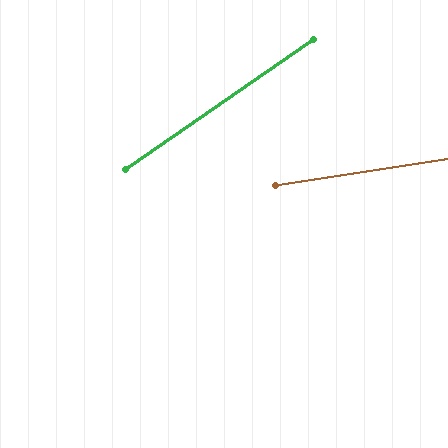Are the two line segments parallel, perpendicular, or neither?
Neither parallel nor perpendicular — they differ by about 26°.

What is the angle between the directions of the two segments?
Approximately 26 degrees.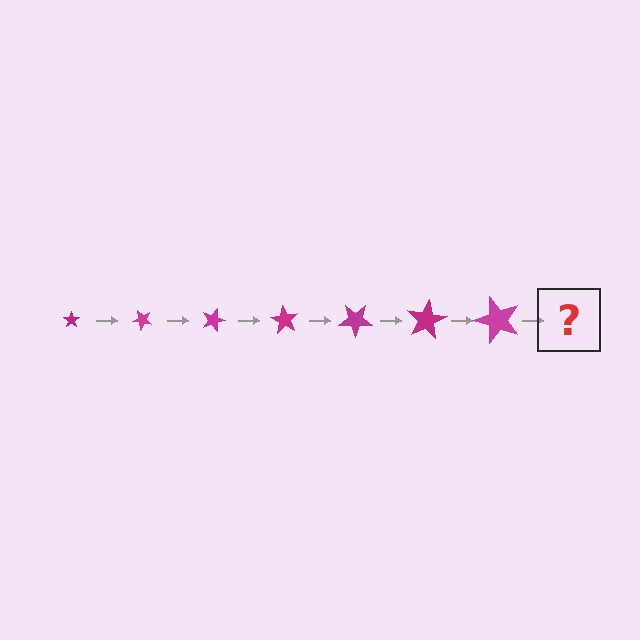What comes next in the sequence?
The next element should be a star, larger than the previous one and rotated 315 degrees from the start.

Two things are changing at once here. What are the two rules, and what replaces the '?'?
The two rules are that the star grows larger each step and it rotates 45 degrees each step. The '?' should be a star, larger than the previous one and rotated 315 degrees from the start.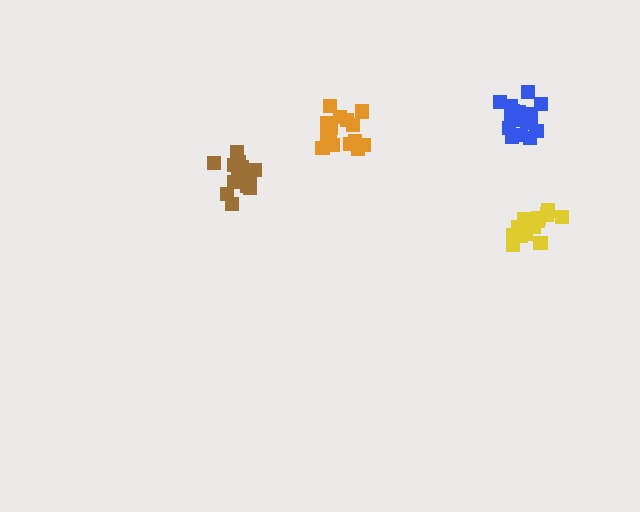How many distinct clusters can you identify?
There are 4 distinct clusters.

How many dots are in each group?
Group 1: 15 dots, Group 2: 15 dots, Group 3: 18 dots, Group 4: 16 dots (64 total).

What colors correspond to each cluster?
The clusters are colored: brown, orange, blue, yellow.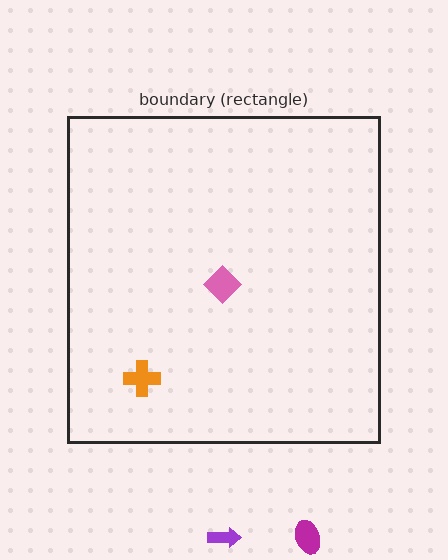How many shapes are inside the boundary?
2 inside, 2 outside.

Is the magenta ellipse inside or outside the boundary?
Outside.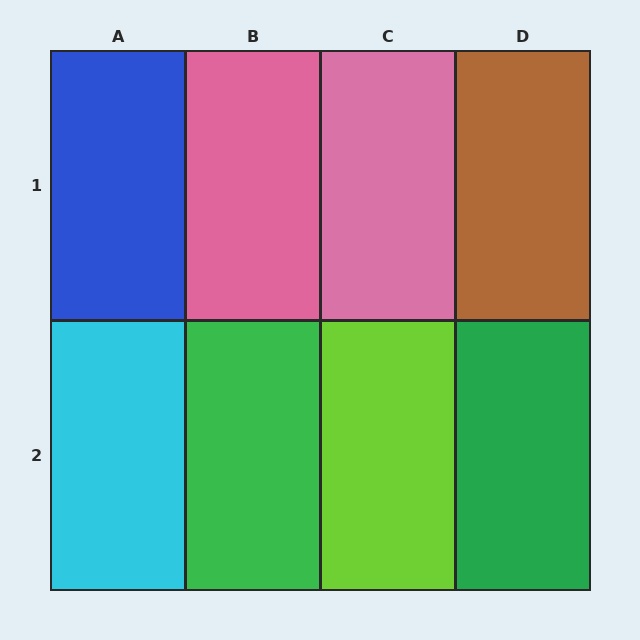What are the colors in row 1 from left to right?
Blue, pink, pink, brown.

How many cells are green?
2 cells are green.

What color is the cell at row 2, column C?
Lime.